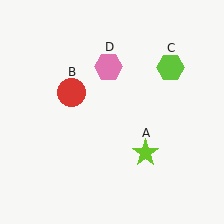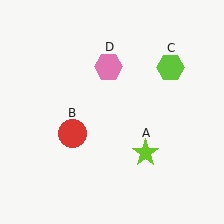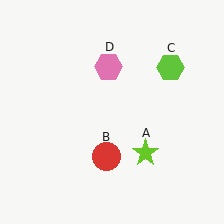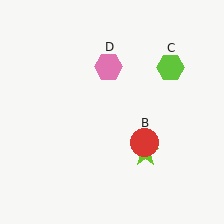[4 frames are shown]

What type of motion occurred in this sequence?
The red circle (object B) rotated counterclockwise around the center of the scene.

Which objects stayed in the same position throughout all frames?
Lime star (object A) and lime hexagon (object C) and pink hexagon (object D) remained stationary.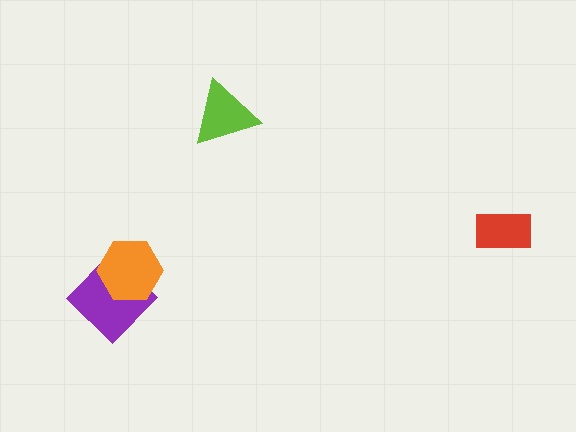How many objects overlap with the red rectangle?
0 objects overlap with the red rectangle.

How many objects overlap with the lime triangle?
0 objects overlap with the lime triangle.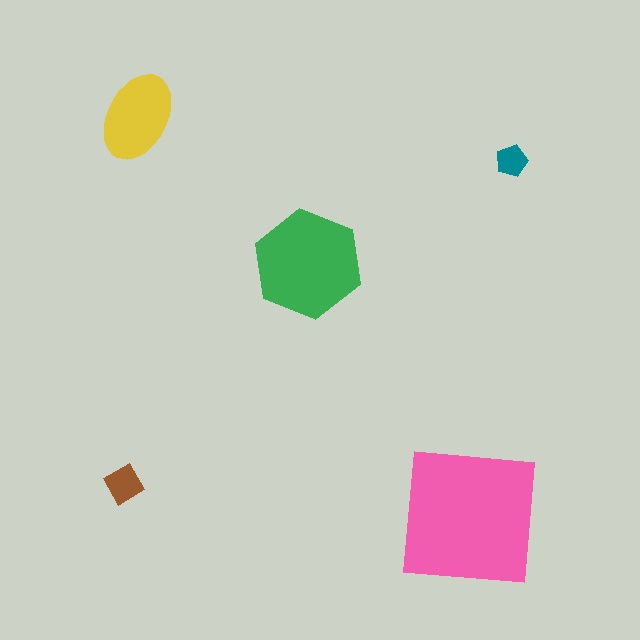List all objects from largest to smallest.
The pink square, the green hexagon, the yellow ellipse, the brown diamond, the teal pentagon.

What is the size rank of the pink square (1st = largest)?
1st.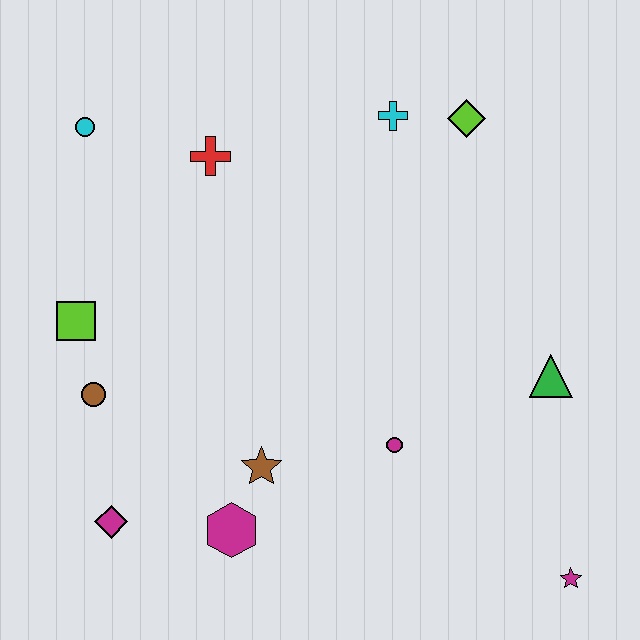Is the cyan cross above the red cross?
Yes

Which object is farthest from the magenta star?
The cyan circle is farthest from the magenta star.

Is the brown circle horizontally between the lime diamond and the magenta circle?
No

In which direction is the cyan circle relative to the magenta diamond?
The cyan circle is above the magenta diamond.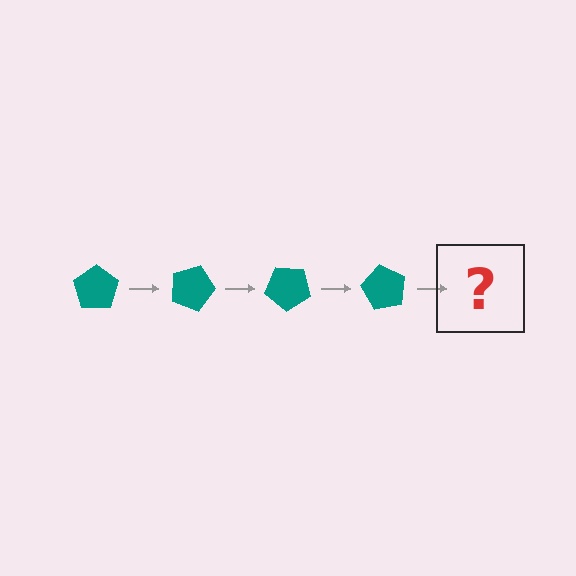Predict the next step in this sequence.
The next step is a teal pentagon rotated 80 degrees.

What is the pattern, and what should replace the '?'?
The pattern is that the pentagon rotates 20 degrees each step. The '?' should be a teal pentagon rotated 80 degrees.